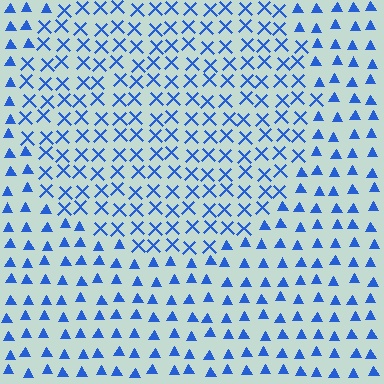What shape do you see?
I see a circle.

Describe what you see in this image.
The image is filled with small blue elements arranged in a uniform grid. A circle-shaped region contains X marks, while the surrounding area contains triangles. The boundary is defined purely by the change in element shape.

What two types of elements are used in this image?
The image uses X marks inside the circle region and triangles outside it.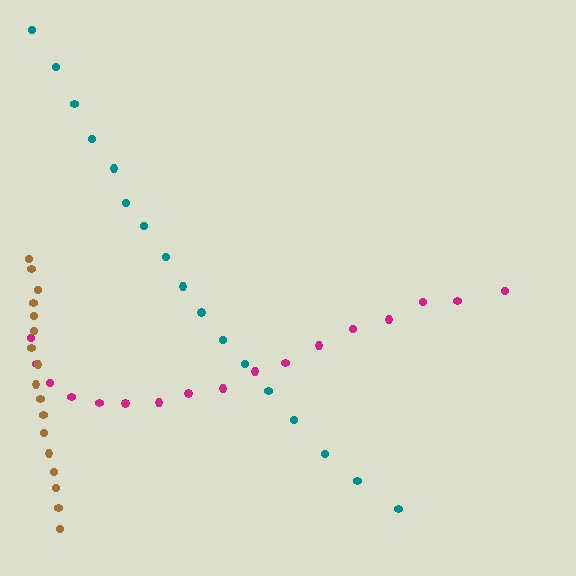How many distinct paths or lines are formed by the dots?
There are 3 distinct paths.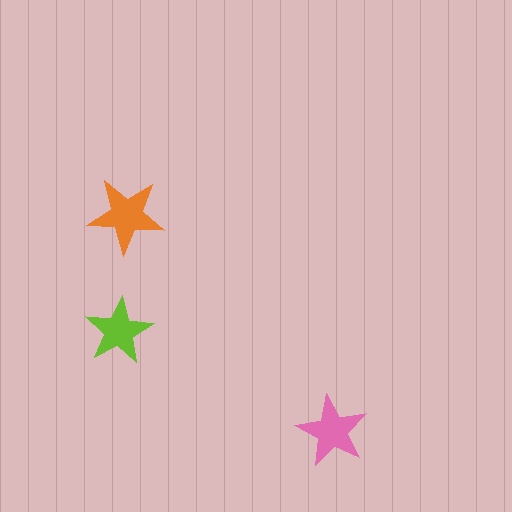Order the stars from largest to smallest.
the orange one, the pink one, the lime one.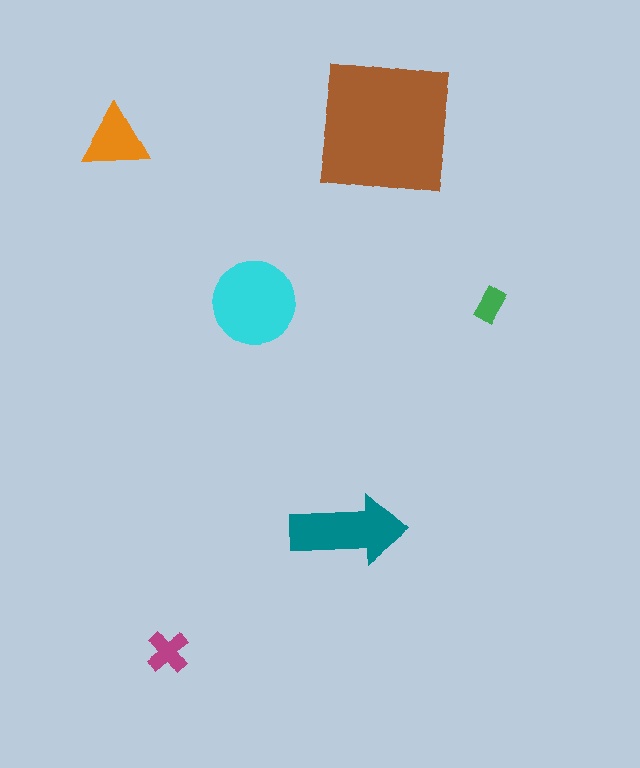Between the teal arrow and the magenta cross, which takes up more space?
The teal arrow.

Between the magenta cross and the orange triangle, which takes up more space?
The orange triangle.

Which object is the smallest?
The green rectangle.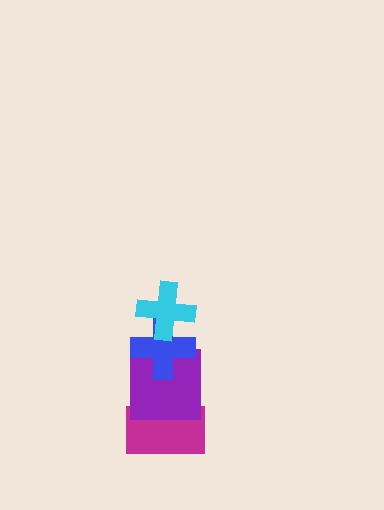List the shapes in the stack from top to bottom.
From top to bottom: the cyan cross, the blue cross, the purple square, the magenta rectangle.